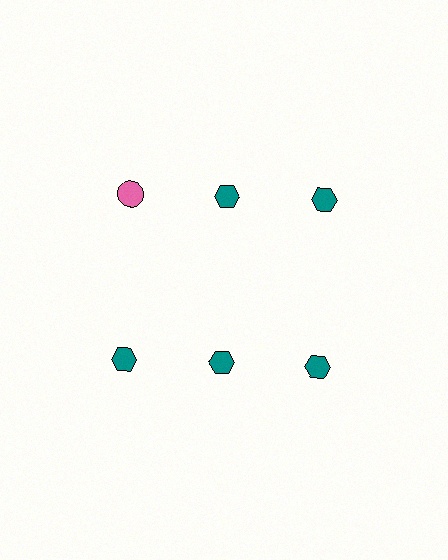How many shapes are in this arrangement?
There are 6 shapes arranged in a grid pattern.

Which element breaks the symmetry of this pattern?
The pink circle in the top row, leftmost column breaks the symmetry. All other shapes are teal hexagons.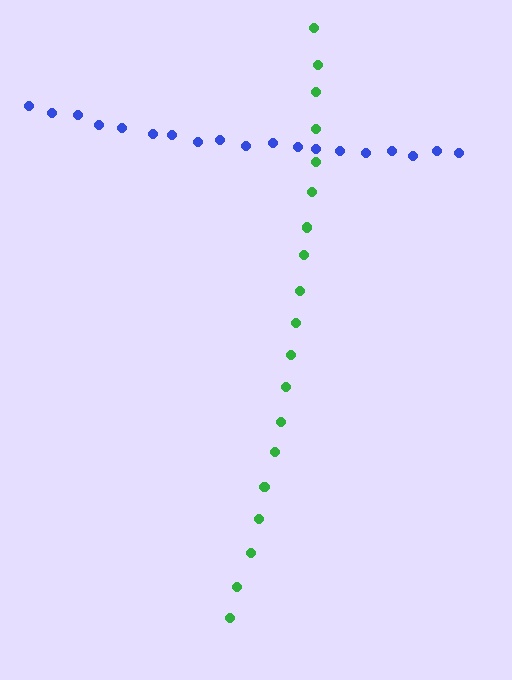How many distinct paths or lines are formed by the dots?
There are 2 distinct paths.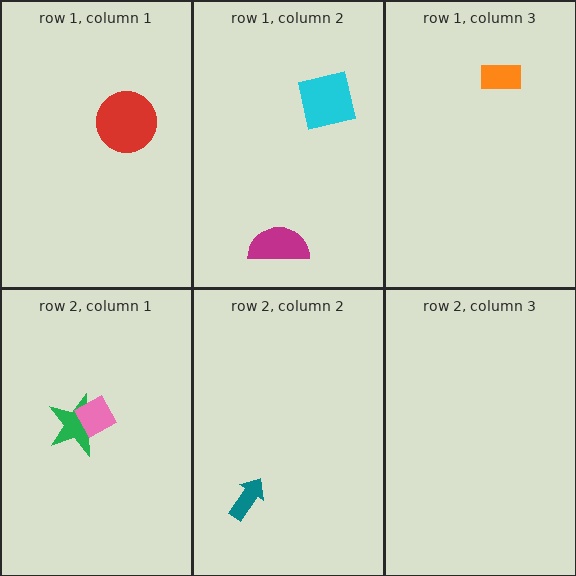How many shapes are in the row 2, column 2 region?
1.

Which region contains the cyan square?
The row 1, column 2 region.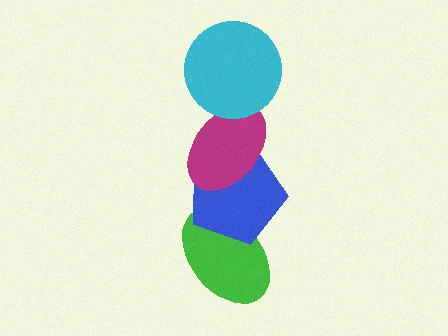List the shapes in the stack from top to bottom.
From top to bottom: the cyan circle, the magenta ellipse, the blue pentagon, the green ellipse.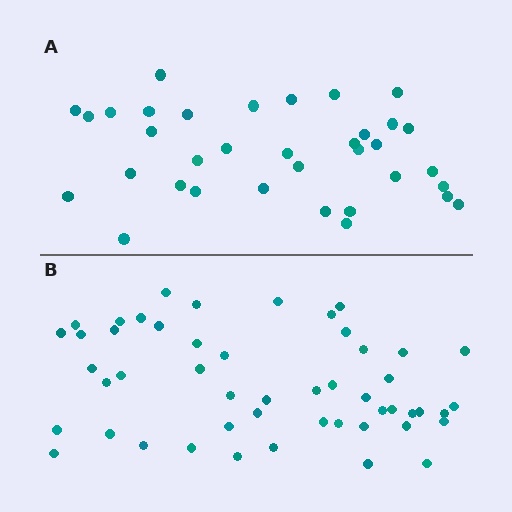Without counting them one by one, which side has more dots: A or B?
Region B (the bottom region) has more dots.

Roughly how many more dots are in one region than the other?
Region B has approximately 15 more dots than region A.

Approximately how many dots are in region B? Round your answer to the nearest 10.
About 50 dots.